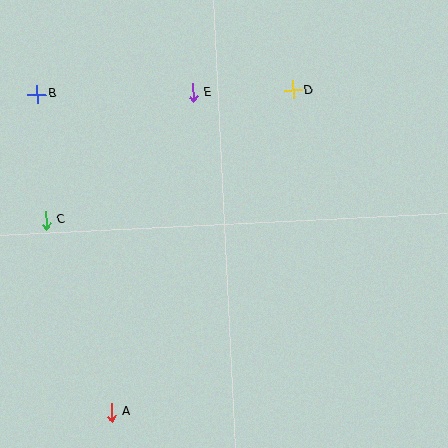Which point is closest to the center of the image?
Point E at (193, 93) is closest to the center.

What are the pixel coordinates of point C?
Point C is at (46, 220).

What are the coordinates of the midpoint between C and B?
The midpoint between C and B is at (41, 157).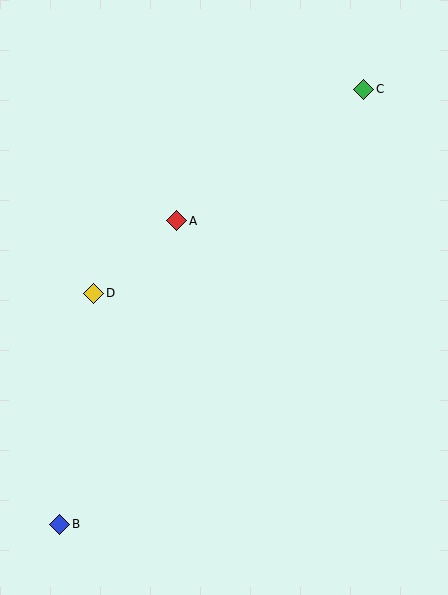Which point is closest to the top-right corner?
Point C is closest to the top-right corner.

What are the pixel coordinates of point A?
Point A is at (177, 221).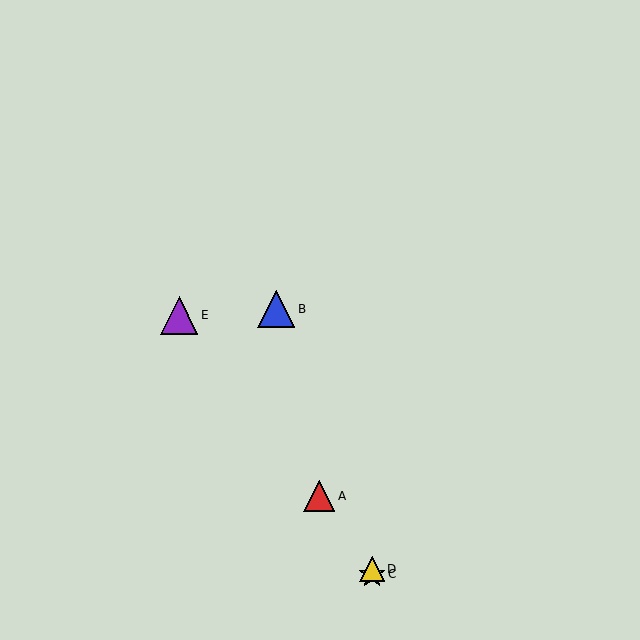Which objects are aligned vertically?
Objects C, D are aligned vertically.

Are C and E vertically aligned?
No, C is at x≈372 and E is at x≈179.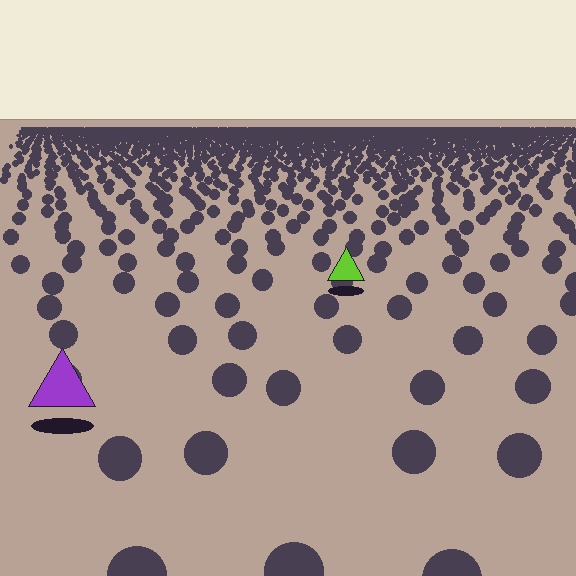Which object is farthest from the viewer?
The lime triangle is farthest from the viewer. It appears smaller and the ground texture around it is denser.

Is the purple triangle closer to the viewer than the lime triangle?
Yes. The purple triangle is closer — you can tell from the texture gradient: the ground texture is coarser near it.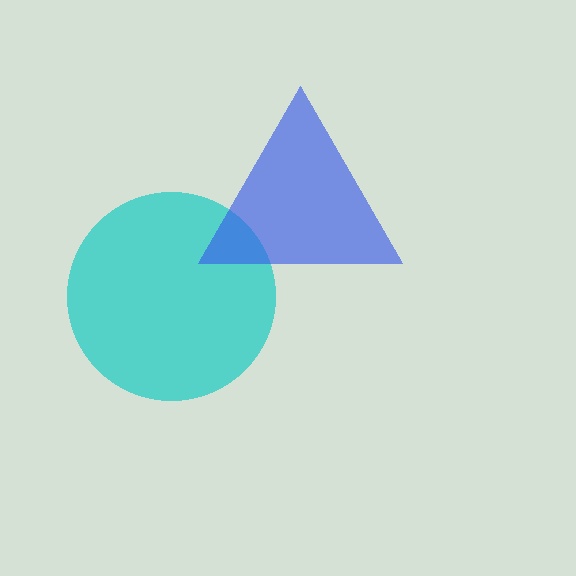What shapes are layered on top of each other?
The layered shapes are: a cyan circle, a blue triangle.